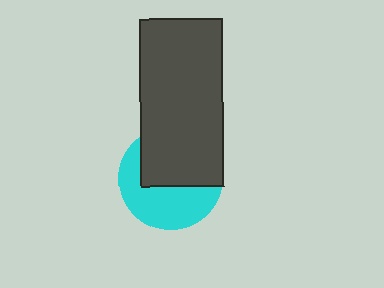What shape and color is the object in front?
The object in front is a dark gray rectangle.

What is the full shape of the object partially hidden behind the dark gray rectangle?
The partially hidden object is a cyan circle.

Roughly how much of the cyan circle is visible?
About half of it is visible (roughly 48%).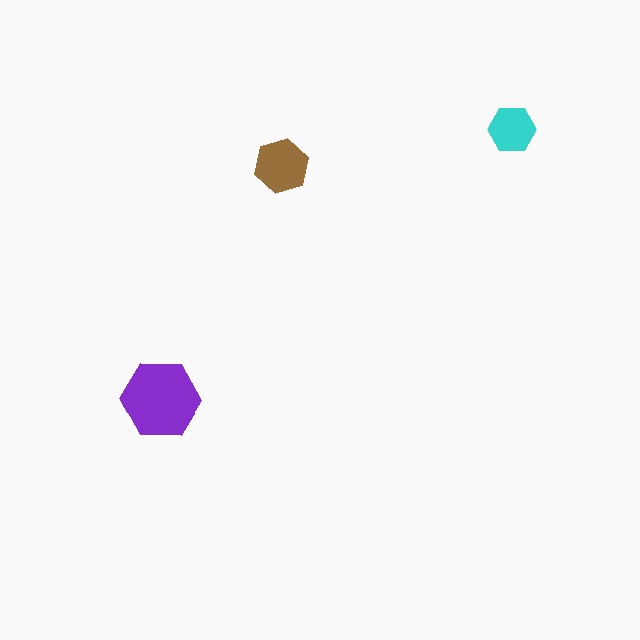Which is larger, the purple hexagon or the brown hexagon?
The purple one.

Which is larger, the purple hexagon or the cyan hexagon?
The purple one.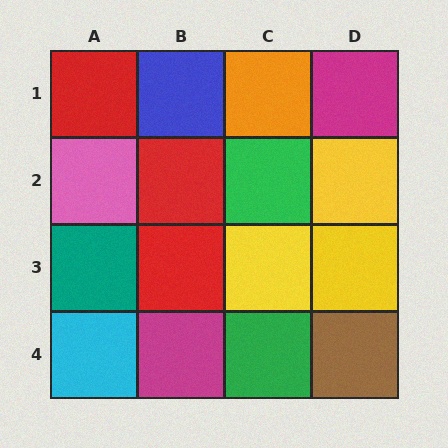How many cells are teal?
1 cell is teal.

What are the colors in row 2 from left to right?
Pink, red, green, yellow.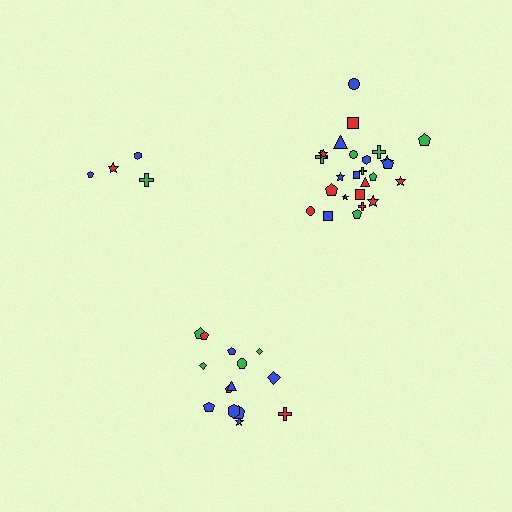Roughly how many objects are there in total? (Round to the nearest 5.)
Roughly 45 objects in total.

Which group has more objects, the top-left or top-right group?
The top-right group.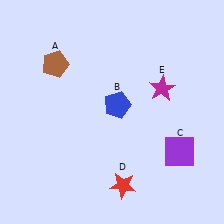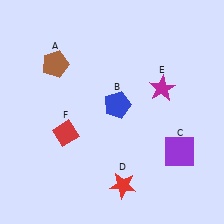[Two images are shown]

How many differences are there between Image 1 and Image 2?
There is 1 difference between the two images.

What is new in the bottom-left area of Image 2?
A red diamond (F) was added in the bottom-left area of Image 2.